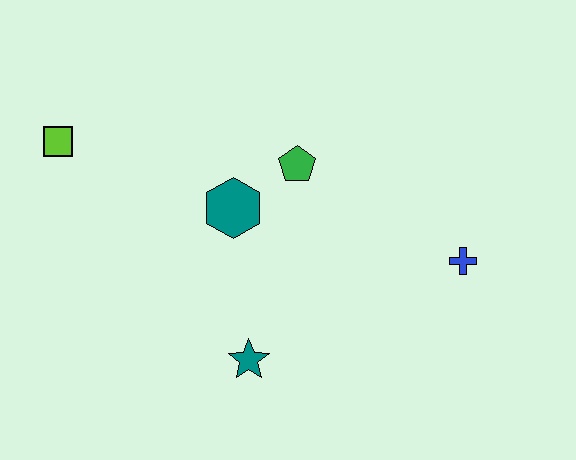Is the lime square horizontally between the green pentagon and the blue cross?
No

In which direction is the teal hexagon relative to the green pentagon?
The teal hexagon is to the left of the green pentagon.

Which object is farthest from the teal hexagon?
The blue cross is farthest from the teal hexagon.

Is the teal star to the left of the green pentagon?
Yes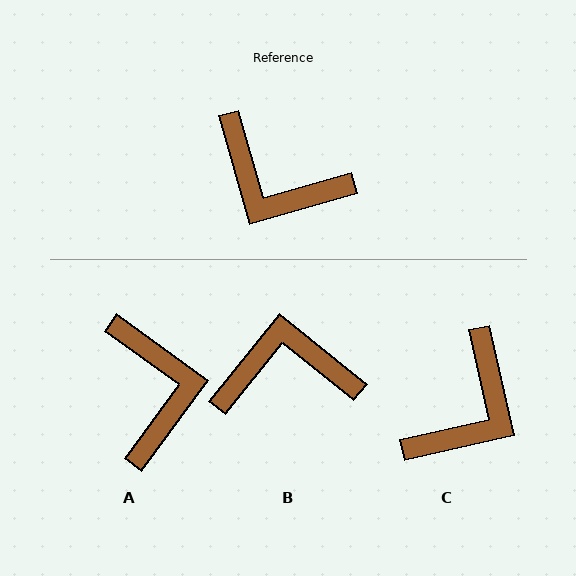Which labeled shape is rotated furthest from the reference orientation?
B, about 145 degrees away.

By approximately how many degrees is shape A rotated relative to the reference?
Approximately 128 degrees counter-clockwise.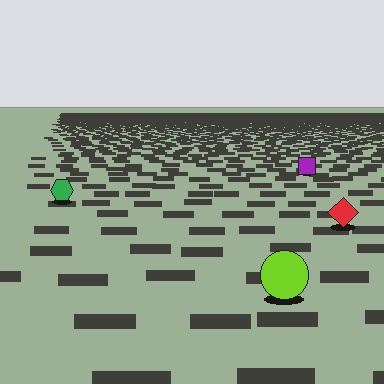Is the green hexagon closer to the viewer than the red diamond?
No. The red diamond is closer — you can tell from the texture gradient: the ground texture is coarser near it.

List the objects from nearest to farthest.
From nearest to farthest: the lime circle, the red diamond, the green hexagon, the purple square.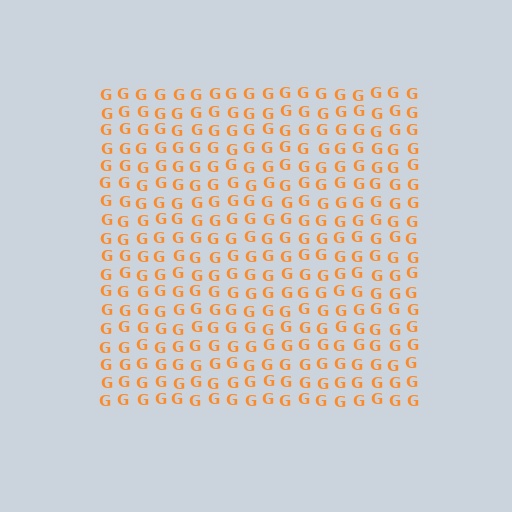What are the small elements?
The small elements are letter G's.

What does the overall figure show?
The overall figure shows a square.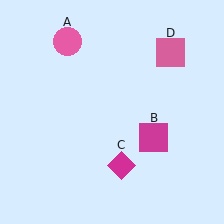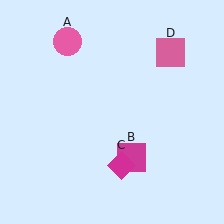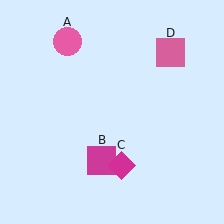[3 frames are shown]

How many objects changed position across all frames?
1 object changed position: magenta square (object B).